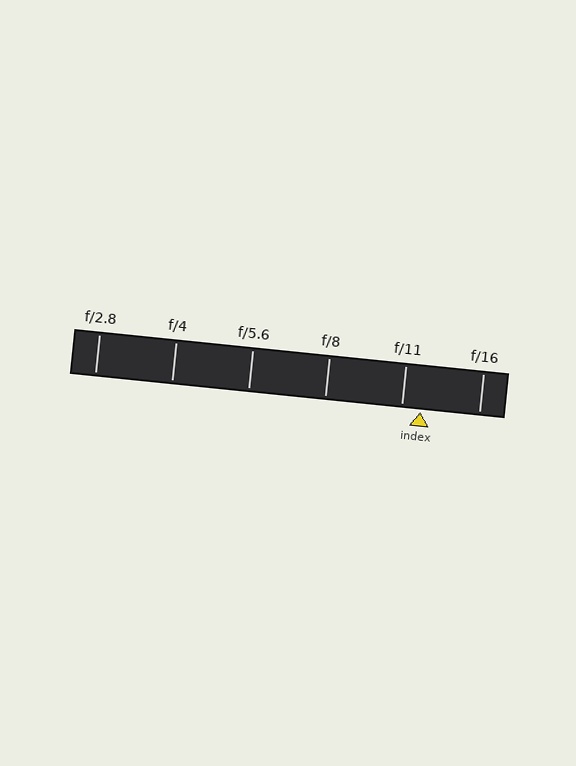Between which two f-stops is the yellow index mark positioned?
The index mark is between f/11 and f/16.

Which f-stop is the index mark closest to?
The index mark is closest to f/11.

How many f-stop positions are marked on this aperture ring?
There are 6 f-stop positions marked.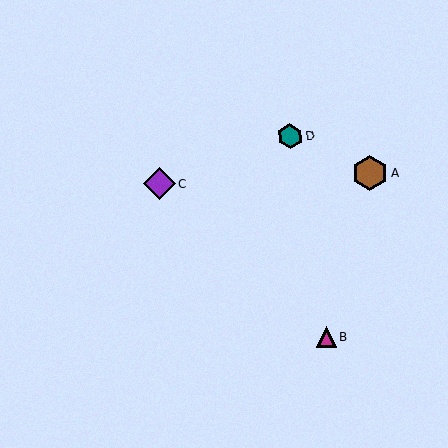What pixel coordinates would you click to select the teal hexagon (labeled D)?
Click at (290, 136) to select the teal hexagon D.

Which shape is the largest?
The brown hexagon (labeled A) is the largest.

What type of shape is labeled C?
Shape C is a purple diamond.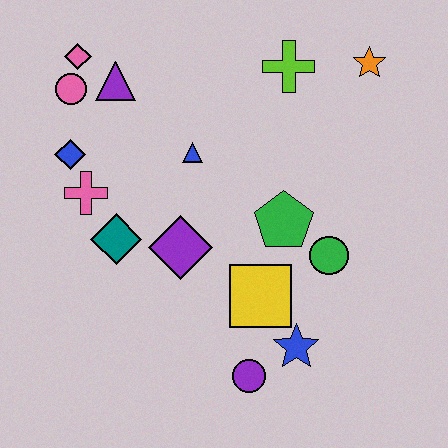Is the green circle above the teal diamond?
No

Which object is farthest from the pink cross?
The orange star is farthest from the pink cross.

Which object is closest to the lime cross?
The orange star is closest to the lime cross.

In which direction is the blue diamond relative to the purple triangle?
The blue diamond is below the purple triangle.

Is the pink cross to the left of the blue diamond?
No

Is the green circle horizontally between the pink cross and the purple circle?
No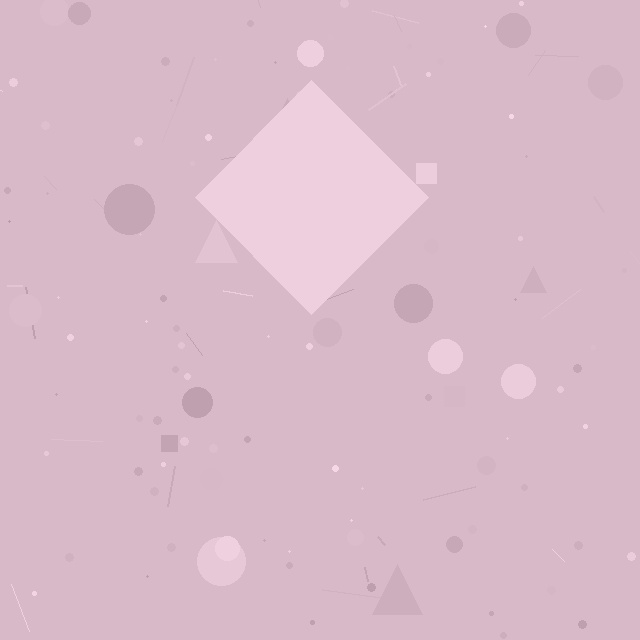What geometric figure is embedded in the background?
A diamond is embedded in the background.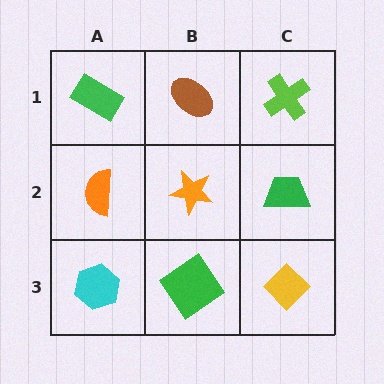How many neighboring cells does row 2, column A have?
3.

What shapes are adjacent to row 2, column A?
A green rectangle (row 1, column A), a cyan hexagon (row 3, column A), an orange star (row 2, column B).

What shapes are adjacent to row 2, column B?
A brown ellipse (row 1, column B), a green diamond (row 3, column B), an orange semicircle (row 2, column A), a green trapezoid (row 2, column C).